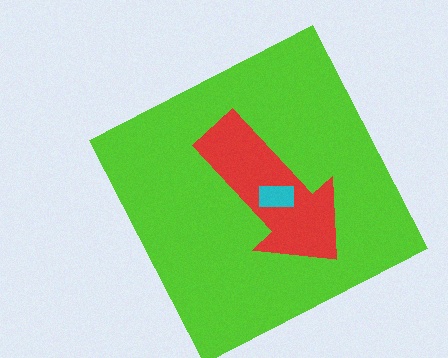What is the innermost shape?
The cyan rectangle.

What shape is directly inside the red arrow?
The cyan rectangle.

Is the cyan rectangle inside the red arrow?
Yes.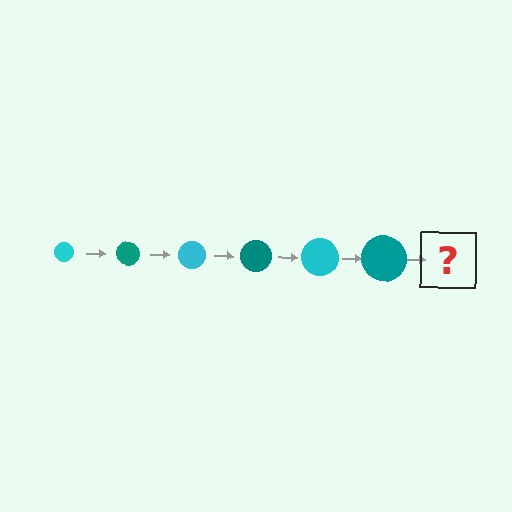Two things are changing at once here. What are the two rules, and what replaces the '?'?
The two rules are that the circle grows larger each step and the color cycles through cyan and teal. The '?' should be a cyan circle, larger than the previous one.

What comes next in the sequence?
The next element should be a cyan circle, larger than the previous one.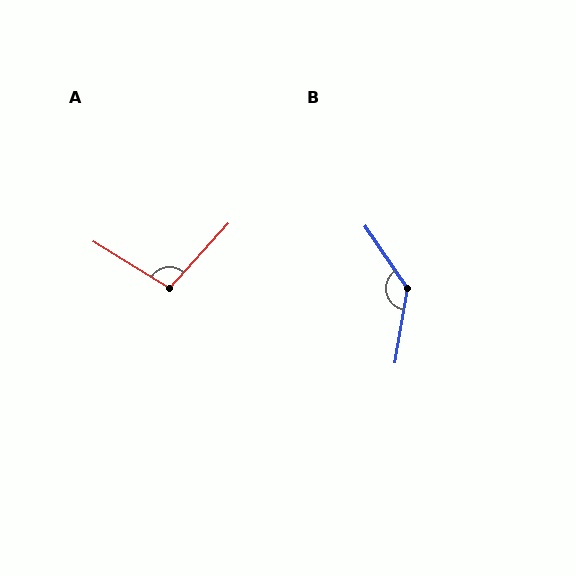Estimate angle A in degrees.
Approximately 100 degrees.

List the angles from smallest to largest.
A (100°), B (136°).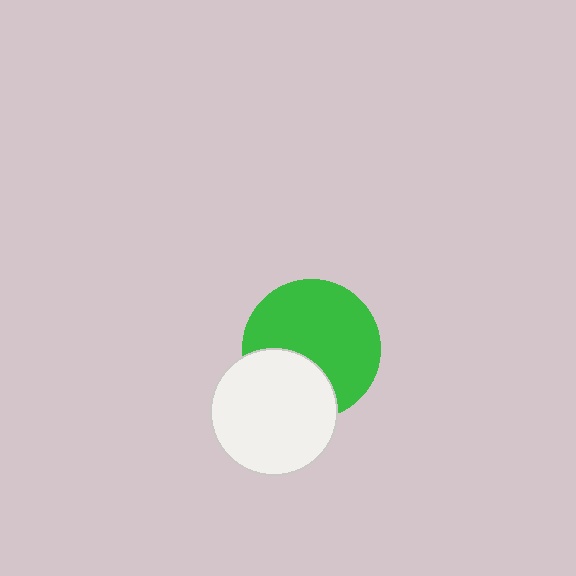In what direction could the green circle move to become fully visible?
The green circle could move up. That would shift it out from behind the white circle entirely.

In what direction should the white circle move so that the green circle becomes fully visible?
The white circle should move down. That is the shortest direction to clear the overlap and leave the green circle fully visible.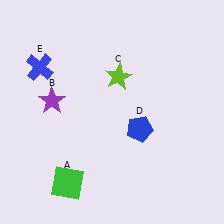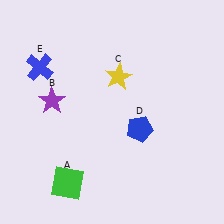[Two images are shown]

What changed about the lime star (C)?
In Image 1, C is lime. In Image 2, it changed to yellow.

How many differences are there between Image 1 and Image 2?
There is 1 difference between the two images.